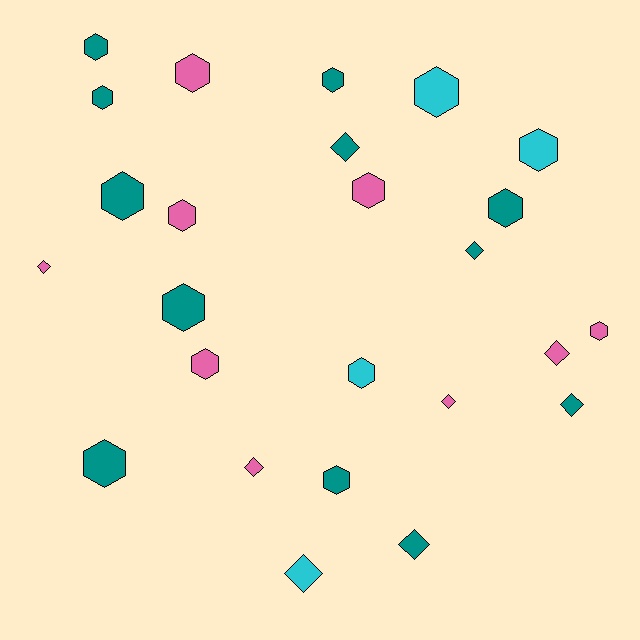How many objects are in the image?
There are 25 objects.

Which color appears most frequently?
Teal, with 12 objects.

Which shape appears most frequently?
Hexagon, with 16 objects.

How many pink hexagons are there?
There are 5 pink hexagons.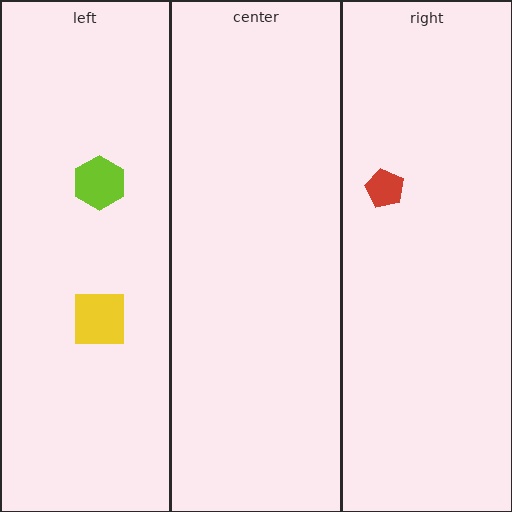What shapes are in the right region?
The red pentagon.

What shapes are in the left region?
The lime hexagon, the yellow square.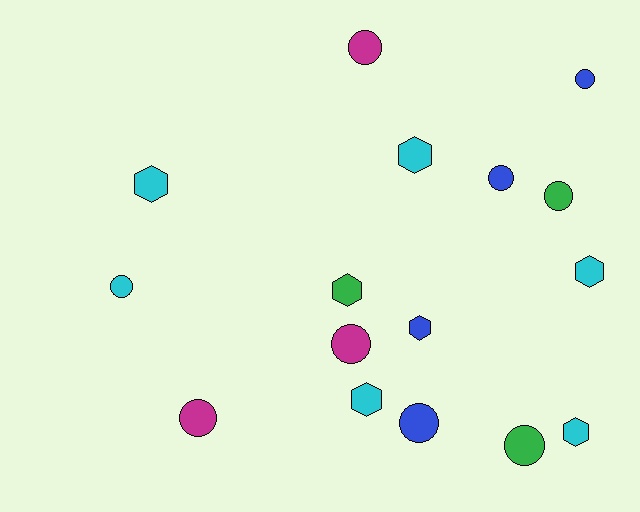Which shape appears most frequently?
Circle, with 9 objects.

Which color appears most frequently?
Cyan, with 6 objects.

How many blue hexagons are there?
There is 1 blue hexagon.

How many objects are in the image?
There are 16 objects.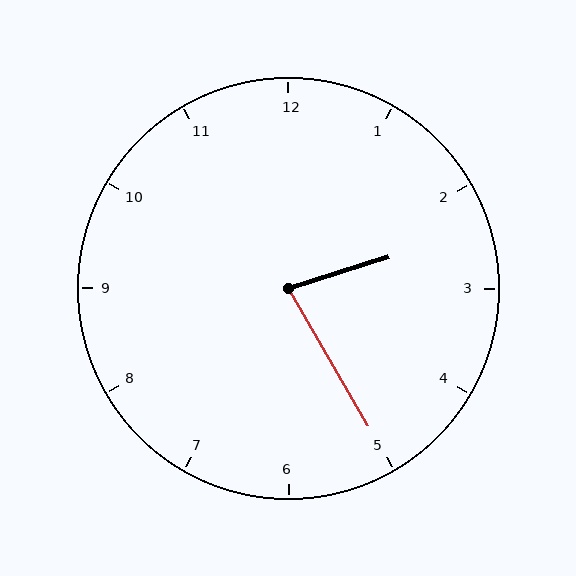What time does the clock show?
2:25.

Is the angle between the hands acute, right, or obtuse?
It is acute.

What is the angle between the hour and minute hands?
Approximately 78 degrees.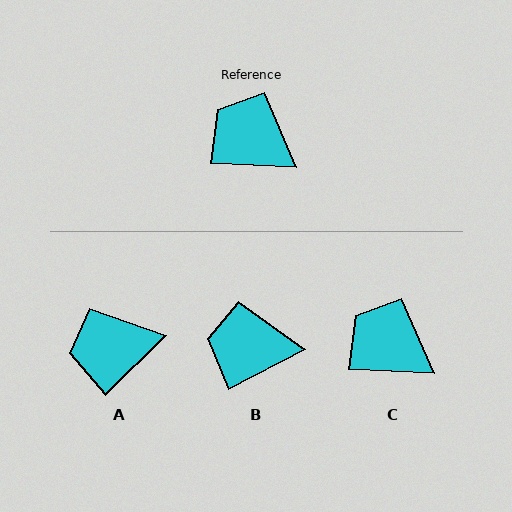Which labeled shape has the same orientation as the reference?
C.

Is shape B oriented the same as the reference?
No, it is off by about 30 degrees.